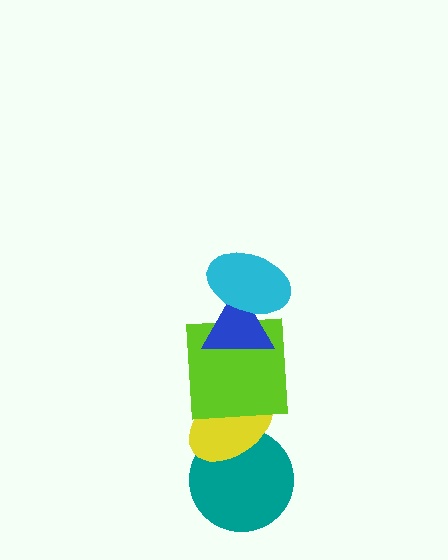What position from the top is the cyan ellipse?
The cyan ellipse is 1st from the top.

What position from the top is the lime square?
The lime square is 3rd from the top.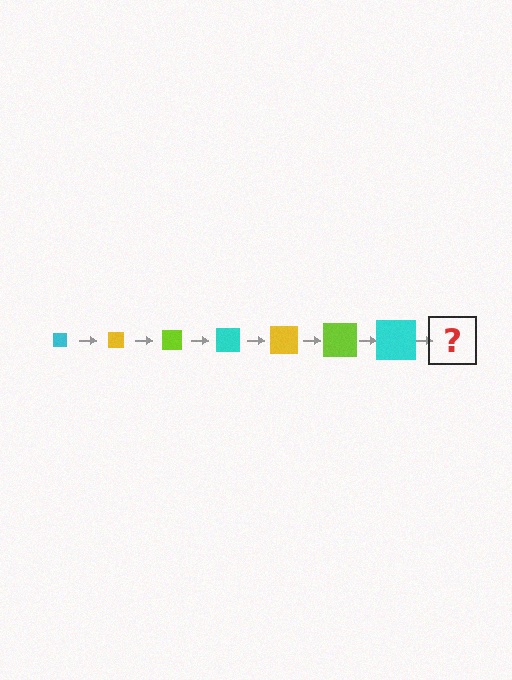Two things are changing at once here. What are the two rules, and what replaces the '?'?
The two rules are that the square grows larger each step and the color cycles through cyan, yellow, and lime. The '?' should be a yellow square, larger than the previous one.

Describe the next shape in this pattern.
It should be a yellow square, larger than the previous one.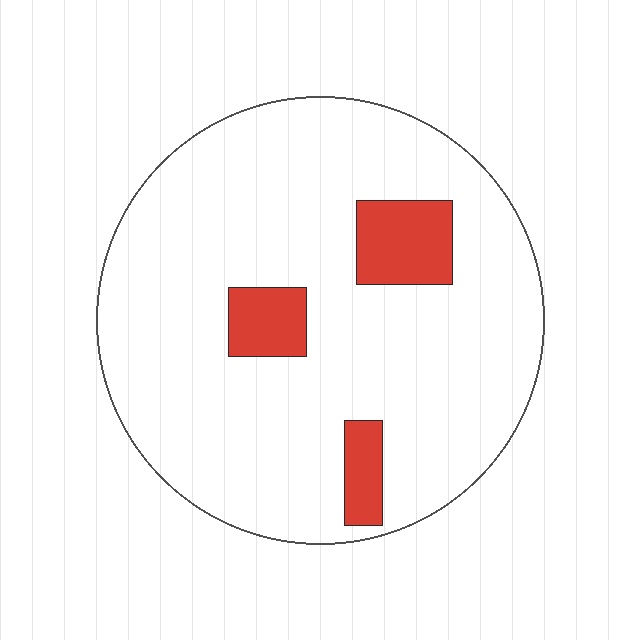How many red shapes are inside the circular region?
3.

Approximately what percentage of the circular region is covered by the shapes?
Approximately 10%.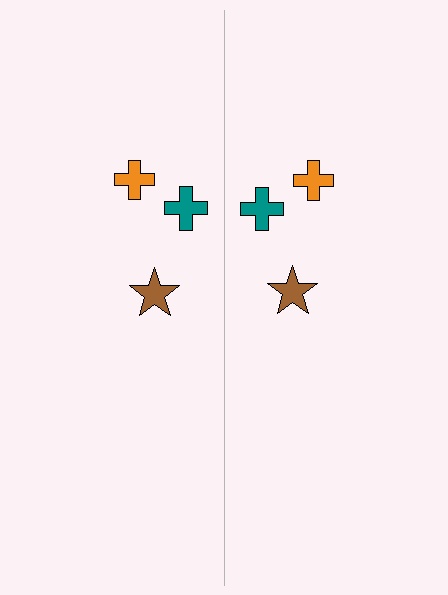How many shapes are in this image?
There are 6 shapes in this image.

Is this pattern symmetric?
Yes, this pattern has bilateral (reflection) symmetry.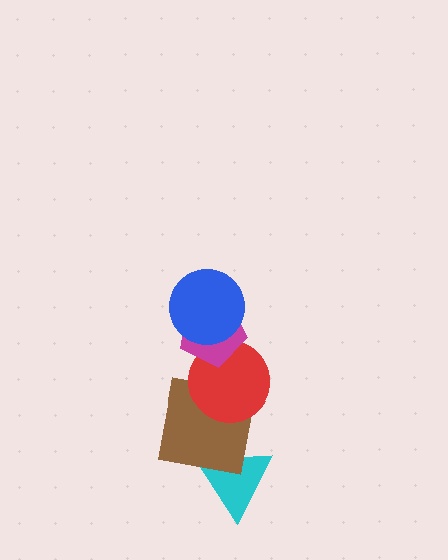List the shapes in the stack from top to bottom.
From top to bottom: the blue circle, the magenta pentagon, the red circle, the brown square, the cyan triangle.